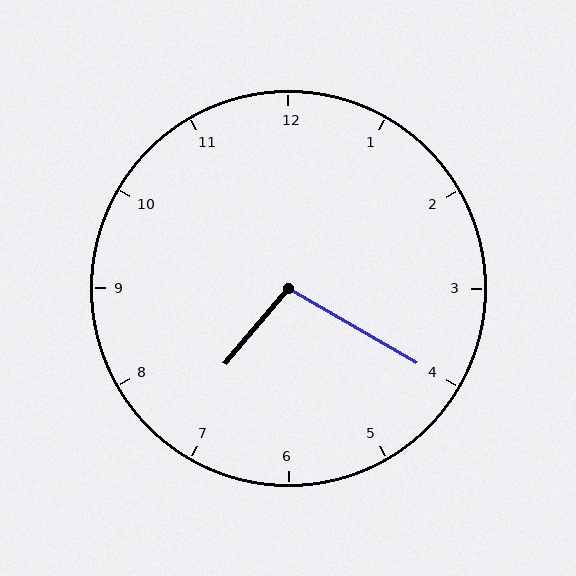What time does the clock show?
7:20.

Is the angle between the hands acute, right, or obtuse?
It is obtuse.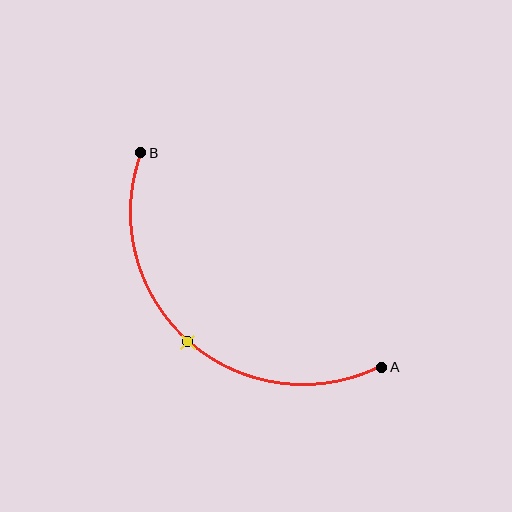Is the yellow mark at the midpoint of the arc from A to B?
Yes. The yellow mark lies on the arc at equal arc-length from both A and B — it is the arc midpoint.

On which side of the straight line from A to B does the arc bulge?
The arc bulges below and to the left of the straight line connecting A and B.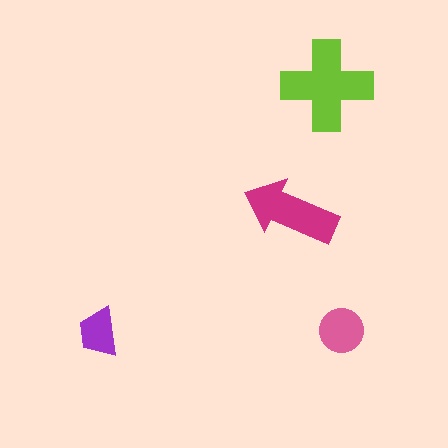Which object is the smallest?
The purple trapezoid.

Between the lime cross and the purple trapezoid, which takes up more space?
The lime cross.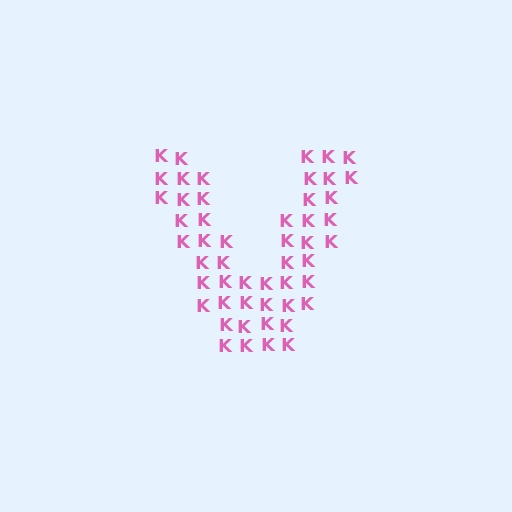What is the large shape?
The large shape is the letter V.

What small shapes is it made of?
It is made of small letter K's.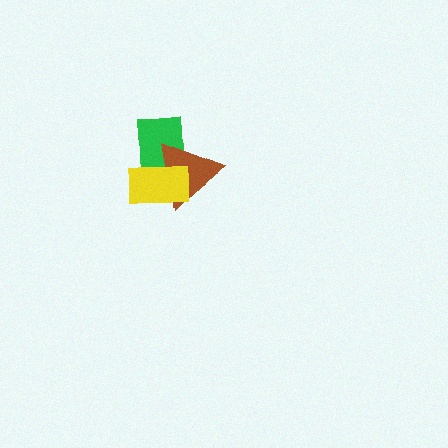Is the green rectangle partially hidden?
Yes, it is partially covered by another shape.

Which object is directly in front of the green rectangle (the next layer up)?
The brown triangle is directly in front of the green rectangle.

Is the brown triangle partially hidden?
Yes, it is partially covered by another shape.